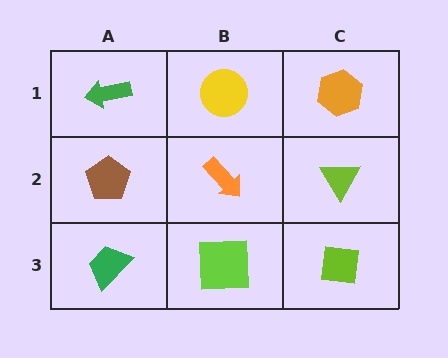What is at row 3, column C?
A lime square.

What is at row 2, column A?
A brown pentagon.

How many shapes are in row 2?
3 shapes.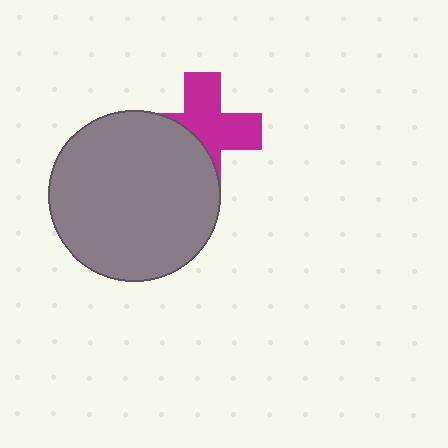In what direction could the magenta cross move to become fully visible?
The magenta cross could move toward the upper-right. That would shift it out from behind the gray circle entirely.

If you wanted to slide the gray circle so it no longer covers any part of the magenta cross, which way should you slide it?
Slide it toward the lower-left — that is the most direct way to separate the two shapes.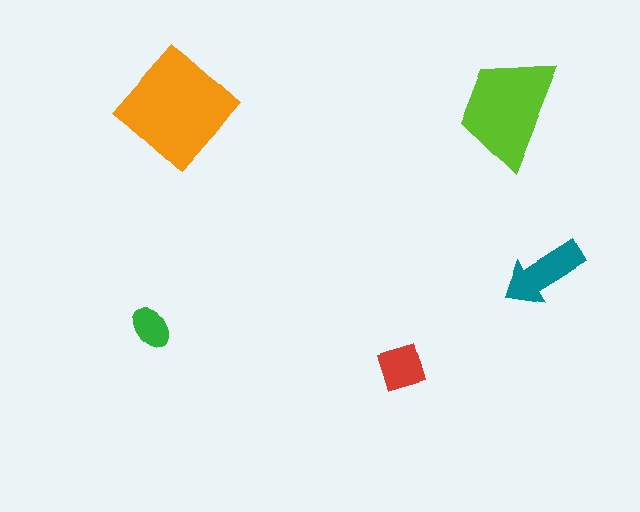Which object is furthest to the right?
The teal arrow is rightmost.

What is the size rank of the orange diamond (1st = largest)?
1st.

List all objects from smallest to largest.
The green ellipse, the red square, the teal arrow, the lime trapezoid, the orange diamond.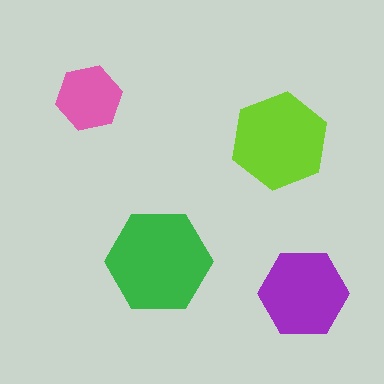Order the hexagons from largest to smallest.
the green one, the lime one, the purple one, the pink one.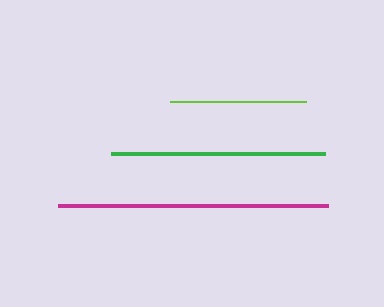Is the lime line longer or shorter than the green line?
The green line is longer than the lime line.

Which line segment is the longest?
The magenta line is the longest at approximately 270 pixels.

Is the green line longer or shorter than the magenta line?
The magenta line is longer than the green line.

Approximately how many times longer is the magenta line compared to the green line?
The magenta line is approximately 1.3 times the length of the green line.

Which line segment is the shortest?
The lime line is the shortest at approximately 136 pixels.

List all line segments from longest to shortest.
From longest to shortest: magenta, green, lime.